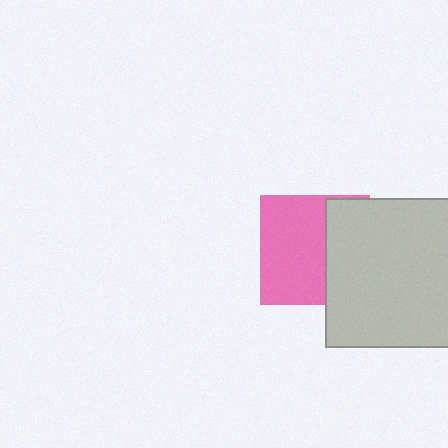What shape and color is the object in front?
The object in front is a light gray square.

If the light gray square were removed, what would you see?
You would see the complete pink square.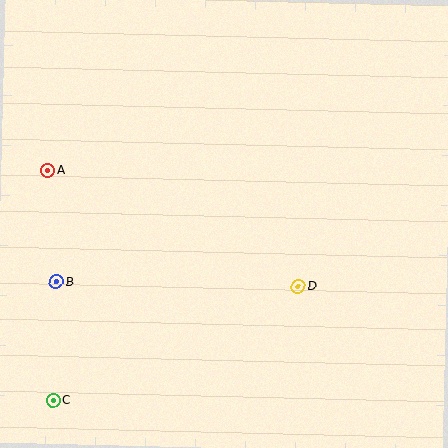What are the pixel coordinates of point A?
Point A is at (48, 170).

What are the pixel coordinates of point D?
Point D is at (298, 286).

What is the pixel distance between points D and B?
The distance between D and B is 242 pixels.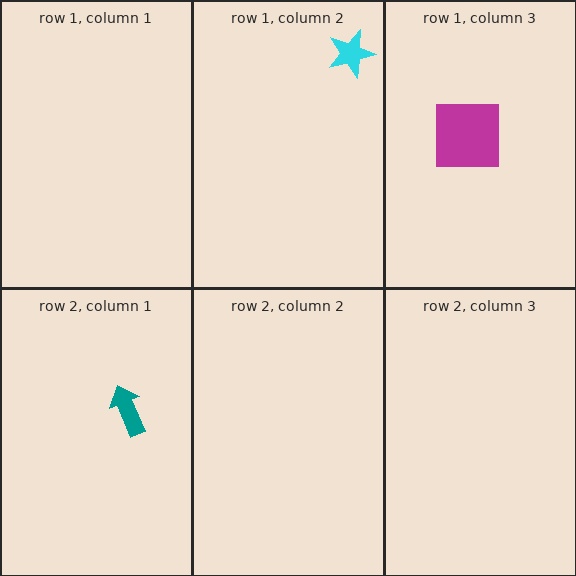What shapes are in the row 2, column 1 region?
The teal arrow.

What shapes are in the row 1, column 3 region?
The magenta square.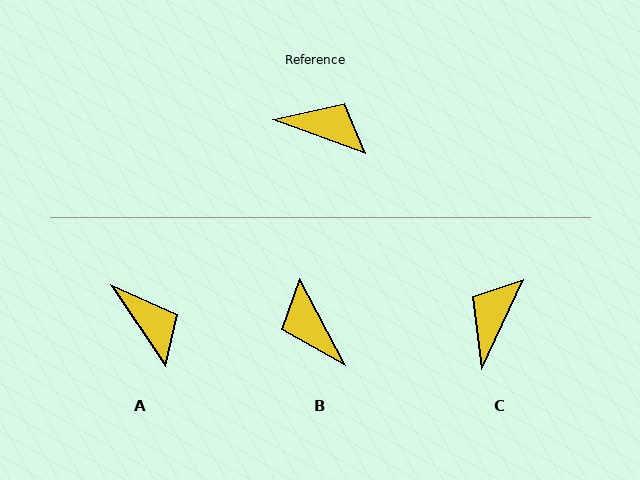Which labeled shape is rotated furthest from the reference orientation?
B, about 138 degrees away.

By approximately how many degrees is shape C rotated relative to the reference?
Approximately 84 degrees counter-clockwise.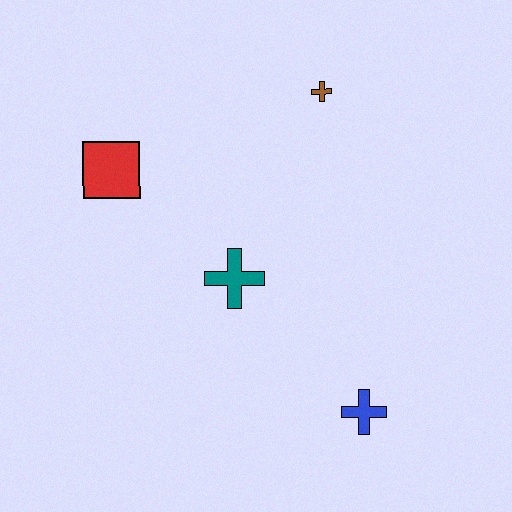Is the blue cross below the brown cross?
Yes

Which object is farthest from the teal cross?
The brown cross is farthest from the teal cross.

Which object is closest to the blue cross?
The teal cross is closest to the blue cross.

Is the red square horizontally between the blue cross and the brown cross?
No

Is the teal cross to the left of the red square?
No